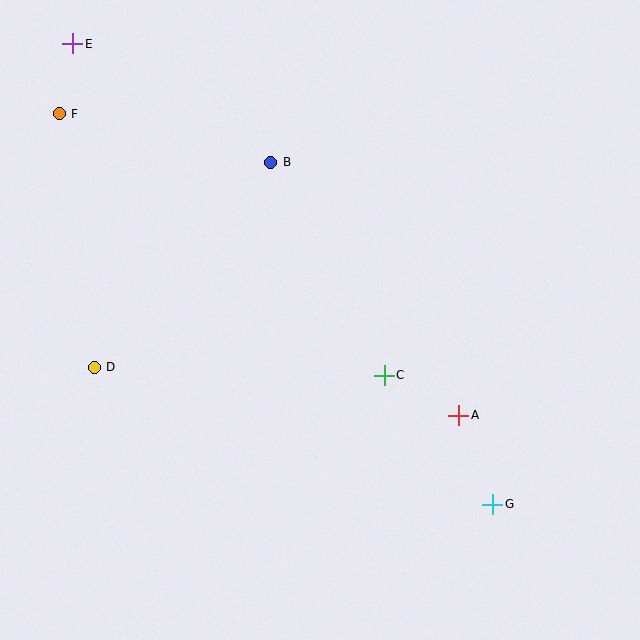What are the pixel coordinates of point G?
Point G is at (493, 504).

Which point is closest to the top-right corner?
Point B is closest to the top-right corner.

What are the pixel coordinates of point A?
Point A is at (459, 415).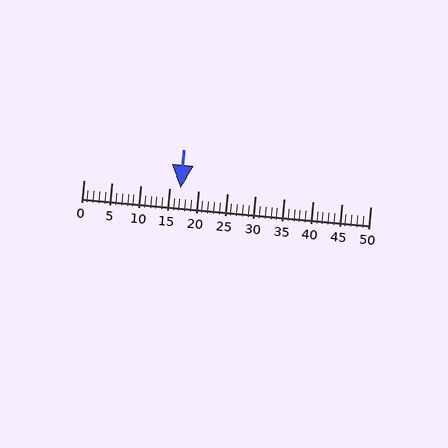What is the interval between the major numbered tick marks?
The major tick marks are spaced 5 units apart.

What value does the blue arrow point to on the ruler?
The blue arrow points to approximately 17.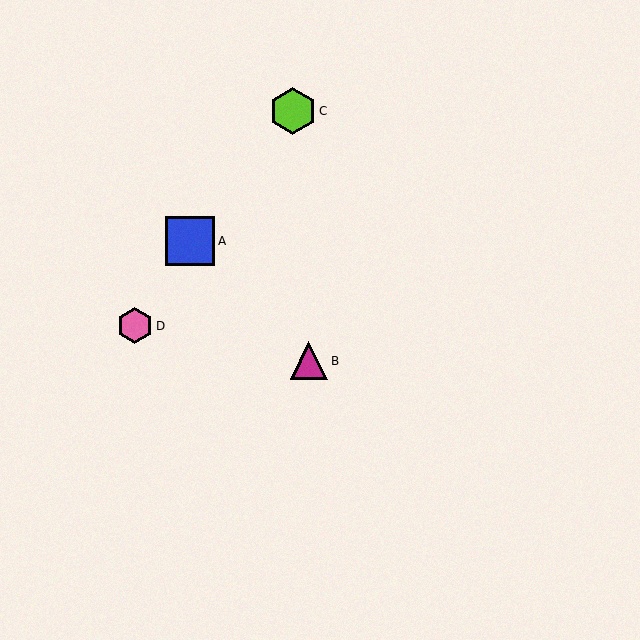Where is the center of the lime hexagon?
The center of the lime hexagon is at (293, 111).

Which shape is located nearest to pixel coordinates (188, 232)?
The blue square (labeled A) at (190, 241) is nearest to that location.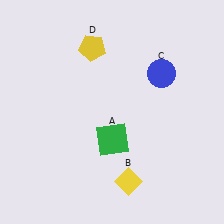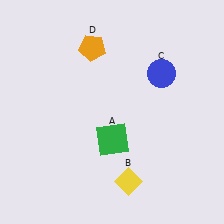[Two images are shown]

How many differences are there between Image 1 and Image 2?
There is 1 difference between the two images.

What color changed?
The pentagon (D) changed from yellow in Image 1 to orange in Image 2.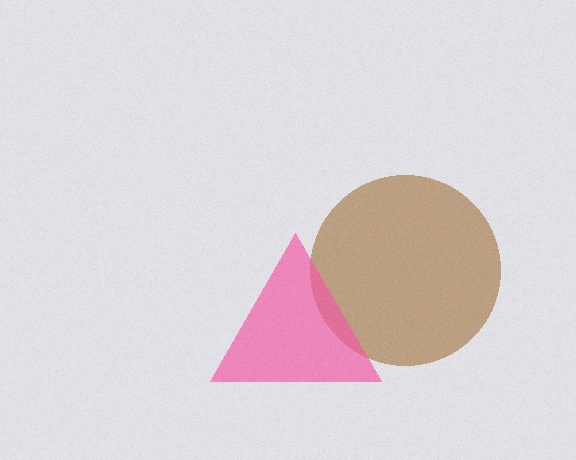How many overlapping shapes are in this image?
There are 2 overlapping shapes in the image.